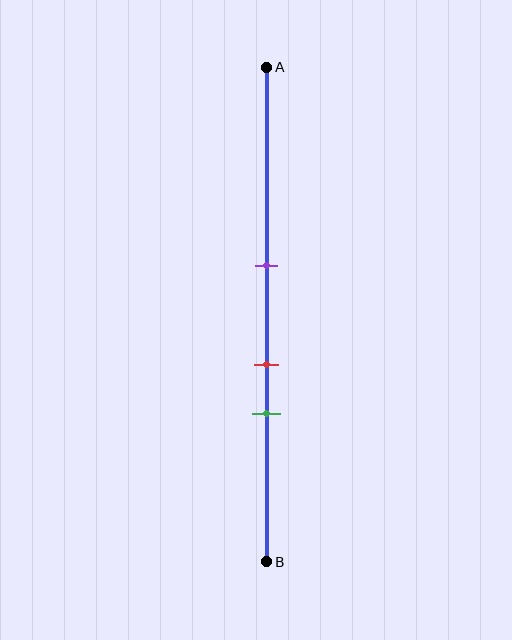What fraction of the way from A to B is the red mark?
The red mark is approximately 60% (0.6) of the way from A to B.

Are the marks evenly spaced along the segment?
Yes, the marks are approximately evenly spaced.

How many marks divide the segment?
There are 3 marks dividing the segment.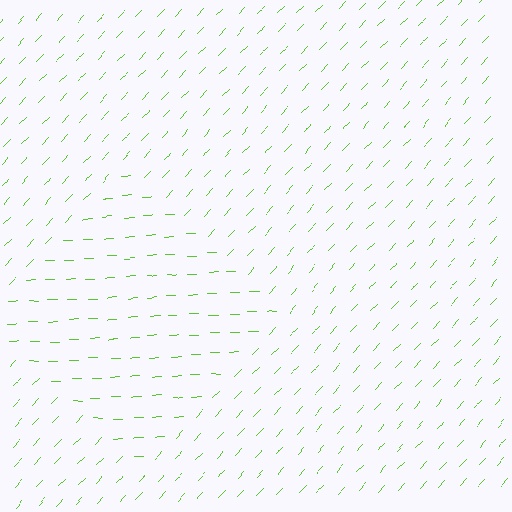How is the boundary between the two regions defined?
The boundary is defined purely by a change in line orientation (approximately 45 degrees difference). All lines are the same color and thickness.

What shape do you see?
I see a diamond.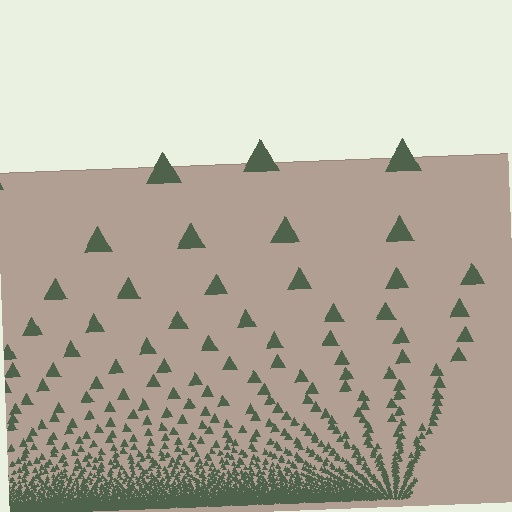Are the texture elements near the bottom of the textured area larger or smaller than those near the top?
Smaller. The gradient is inverted — elements near the bottom are smaller and denser.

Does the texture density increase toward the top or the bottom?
Density increases toward the bottom.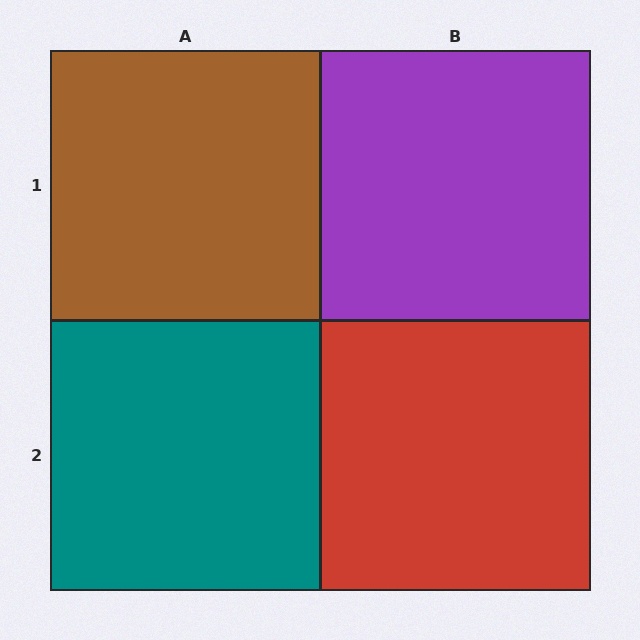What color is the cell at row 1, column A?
Brown.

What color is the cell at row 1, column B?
Purple.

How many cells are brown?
1 cell is brown.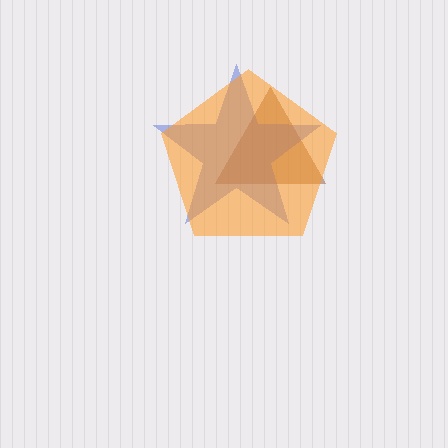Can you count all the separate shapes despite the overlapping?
Yes, there are 3 separate shapes.